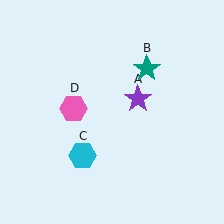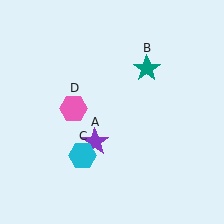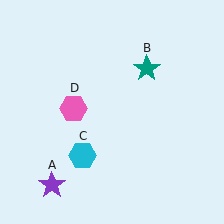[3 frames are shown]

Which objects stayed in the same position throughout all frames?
Teal star (object B) and cyan hexagon (object C) and pink hexagon (object D) remained stationary.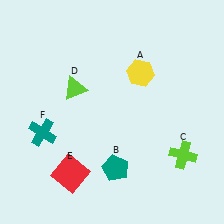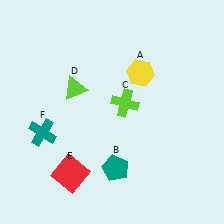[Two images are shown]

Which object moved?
The lime cross (C) moved left.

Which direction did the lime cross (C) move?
The lime cross (C) moved left.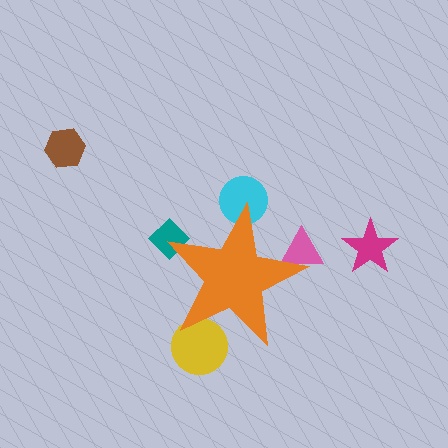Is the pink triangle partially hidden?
Yes, the pink triangle is partially hidden behind the orange star.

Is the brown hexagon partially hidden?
No, the brown hexagon is fully visible.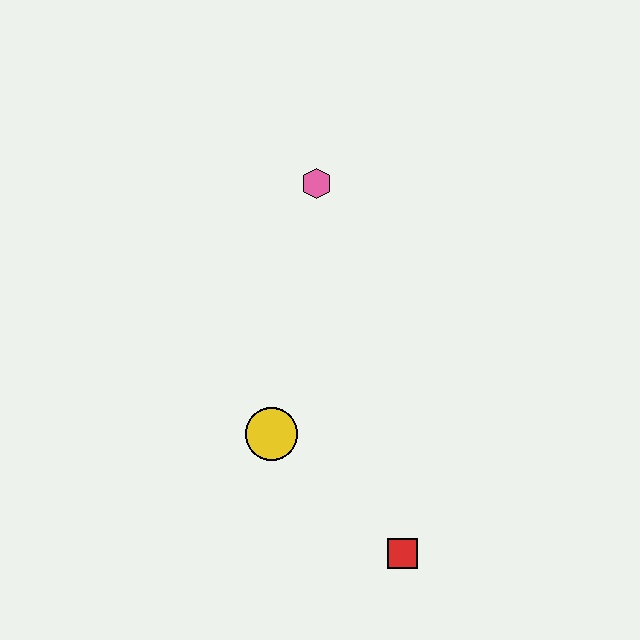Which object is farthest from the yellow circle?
The pink hexagon is farthest from the yellow circle.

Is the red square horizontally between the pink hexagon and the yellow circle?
No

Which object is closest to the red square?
The yellow circle is closest to the red square.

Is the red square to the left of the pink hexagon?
No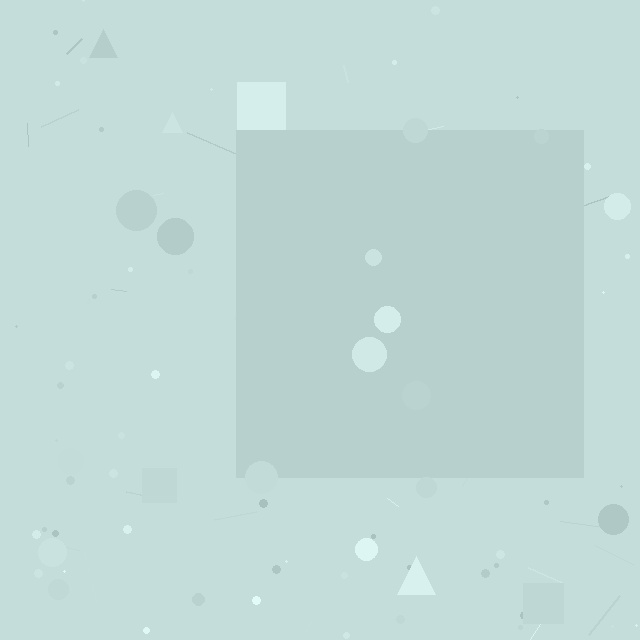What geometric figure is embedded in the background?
A square is embedded in the background.